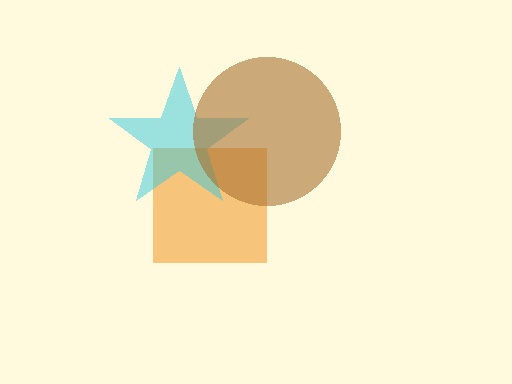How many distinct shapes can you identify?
There are 3 distinct shapes: an orange square, a cyan star, a brown circle.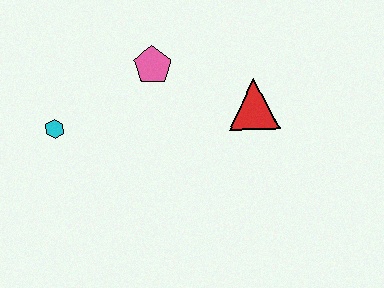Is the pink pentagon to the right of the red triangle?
No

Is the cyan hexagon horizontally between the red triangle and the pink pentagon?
No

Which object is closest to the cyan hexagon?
The pink pentagon is closest to the cyan hexagon.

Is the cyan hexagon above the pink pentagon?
No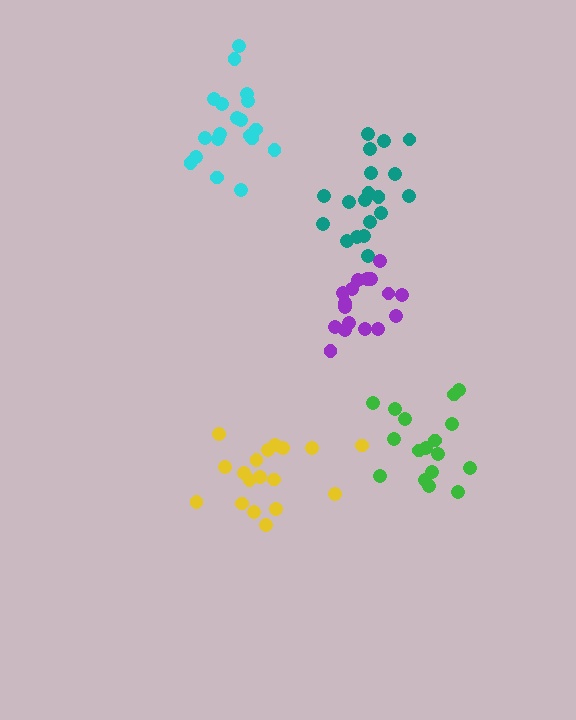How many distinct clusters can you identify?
There are 5 distinct clusters.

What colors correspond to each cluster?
The clusters are colored: teal, yellow, purple, green, cyan.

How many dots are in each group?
Group 1: 19 dots, Group 2: 18 dots, Group 3: 17 dots, Group 4: 17 dots, Group 5: 19 dots (90 total).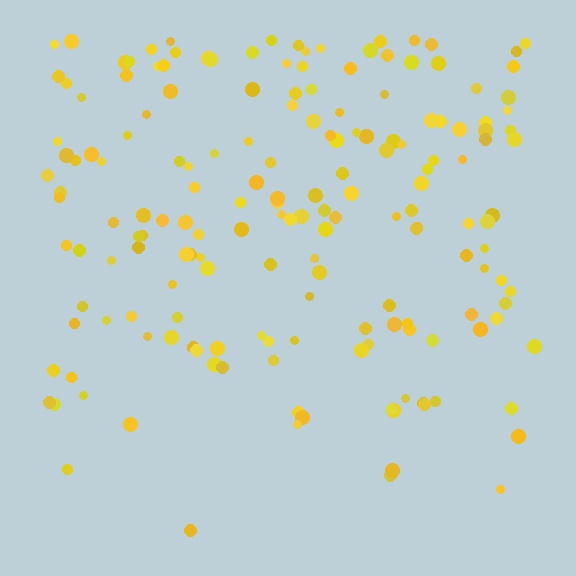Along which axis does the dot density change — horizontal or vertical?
Vertical.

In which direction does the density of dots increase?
From bottom to top, with the top side densest.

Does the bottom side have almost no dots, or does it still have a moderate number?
Still a moderate number, just noticeably fewer than the top.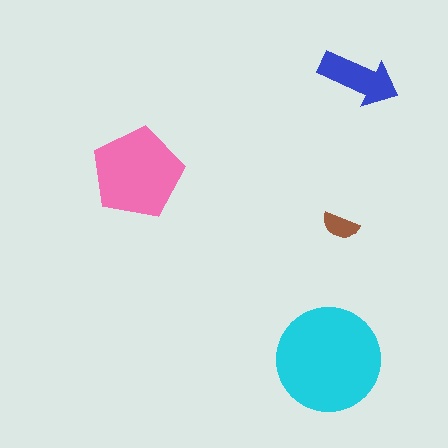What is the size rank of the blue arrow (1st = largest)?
3rd.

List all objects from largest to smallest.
The cyan circle, the pink pentagon, the blue arrow, the brown semicircle.